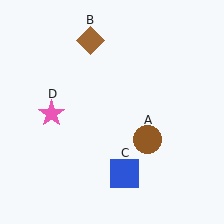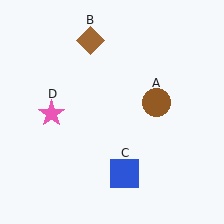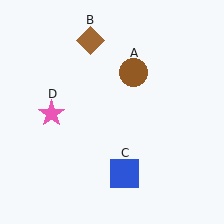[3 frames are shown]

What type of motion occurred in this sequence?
The brown circle (object A) rotated counterclockwise around the center of the scene.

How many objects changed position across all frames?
1 object changed position: brown circle (object A).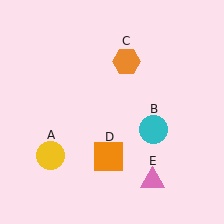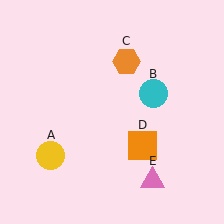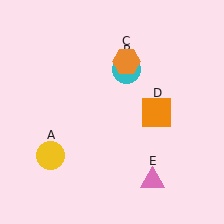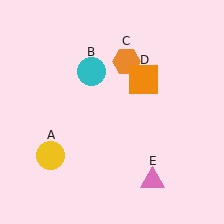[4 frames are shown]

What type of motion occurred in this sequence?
The cyan circle (object B), orange square (object D) rotated counterclockwise around the center of the scene.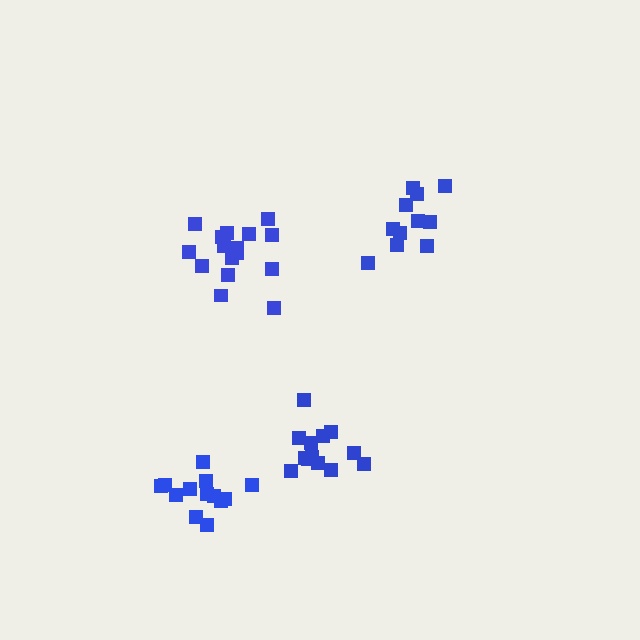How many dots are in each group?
Group 1: 13 dots, Group 2: 13 dots, Group 3: 16 dots, Group 4: 11 dots (53 total).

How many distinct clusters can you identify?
There are 4 distinct clusters.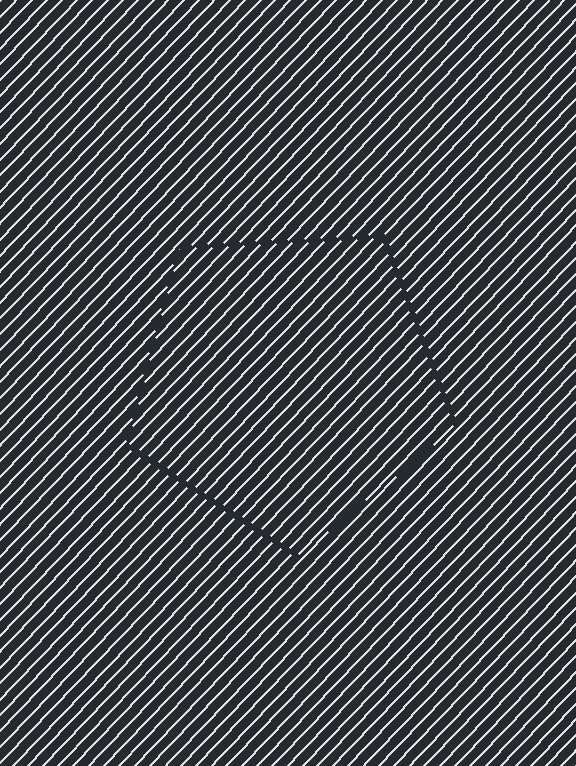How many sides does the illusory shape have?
5 sides — the line-ends trace a pentagon.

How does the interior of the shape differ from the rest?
The interior of the shape contains the same grating, shifted by half a period — the contour is defined by the phase discontinuity where line-ends from the inner and outer gratings abut.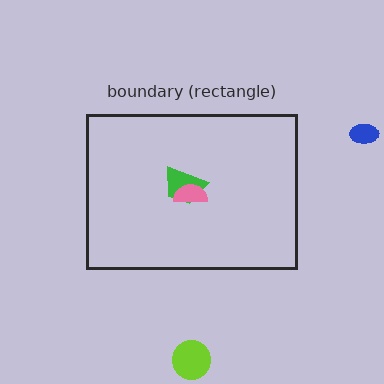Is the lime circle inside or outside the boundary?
Outside.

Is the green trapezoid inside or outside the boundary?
Inside.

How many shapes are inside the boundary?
2 inside, 2 outside.